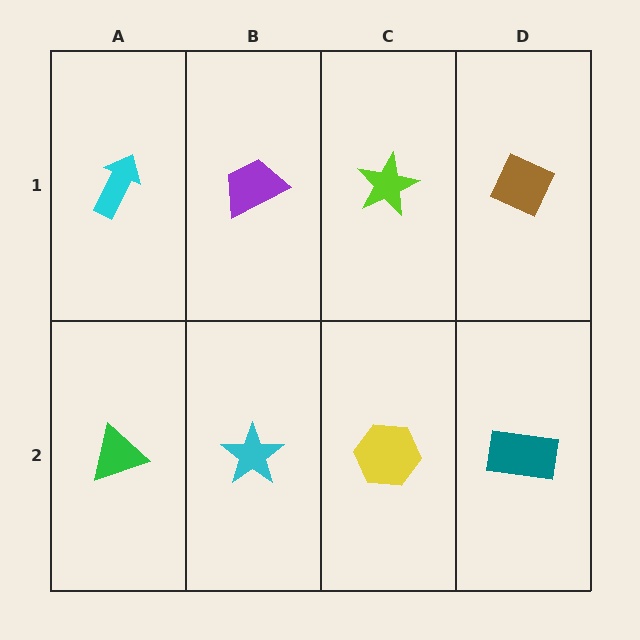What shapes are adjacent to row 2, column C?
A lime star (row 1, column C), a cyan star (row 2, column B), a teal rectangle (row 2, column D).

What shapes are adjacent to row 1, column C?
A yellow hexagon (row 2, column C), a purple trapezoid (row 1, column B), a brown diamond (row 1, column D).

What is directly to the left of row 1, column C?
A purple trapezoid.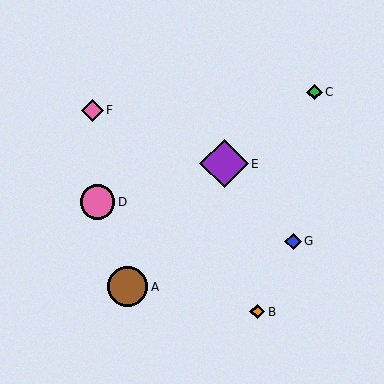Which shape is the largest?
The purple diamond (labeled E) is the largest.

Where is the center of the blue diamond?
The center of the blue diamond is at (293, 241).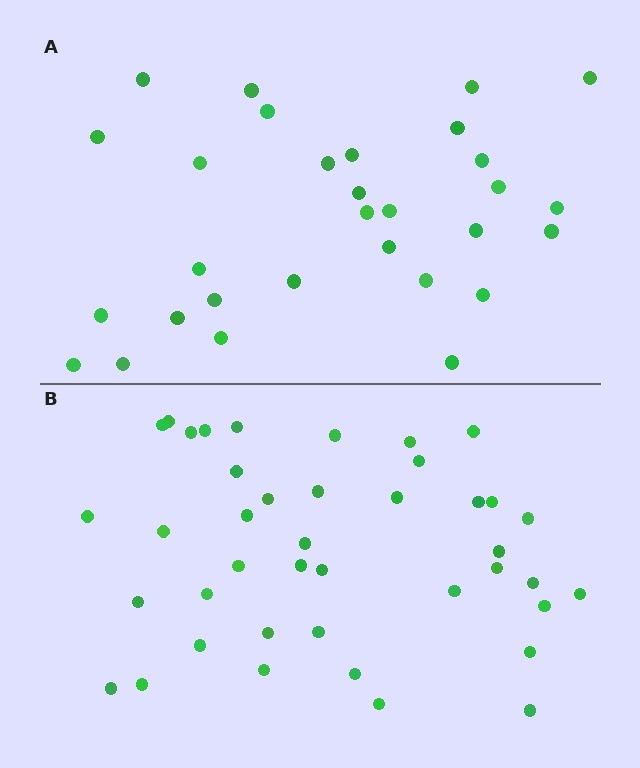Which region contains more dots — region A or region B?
Region B (the bottom region) has more dots.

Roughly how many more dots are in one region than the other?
Region B has roughly 12 or so more dots than region A.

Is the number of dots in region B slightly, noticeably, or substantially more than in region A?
Region B has noticeably more, but not dramatically so. The ratio is roughly 1.4 to 1.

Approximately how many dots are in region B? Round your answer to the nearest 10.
About 40 dots. (The exact count is 41, which rounds to 40.)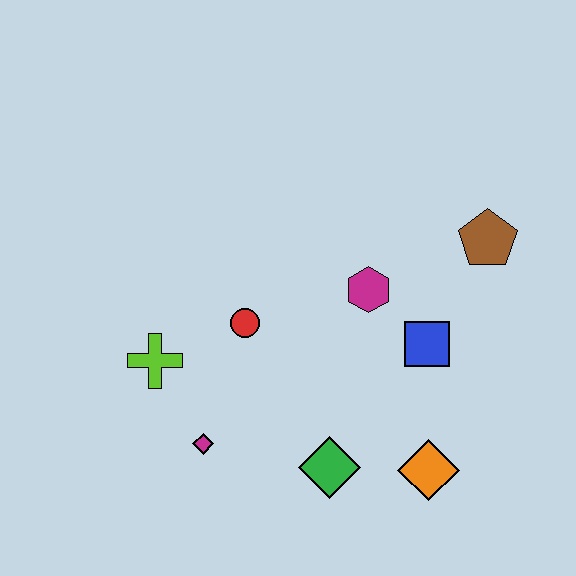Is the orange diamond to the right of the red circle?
Yes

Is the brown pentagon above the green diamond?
Yes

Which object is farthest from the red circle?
The brown pentagon is farthest from the red circle.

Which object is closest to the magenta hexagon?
The blue square is closest to the magenta hexagon.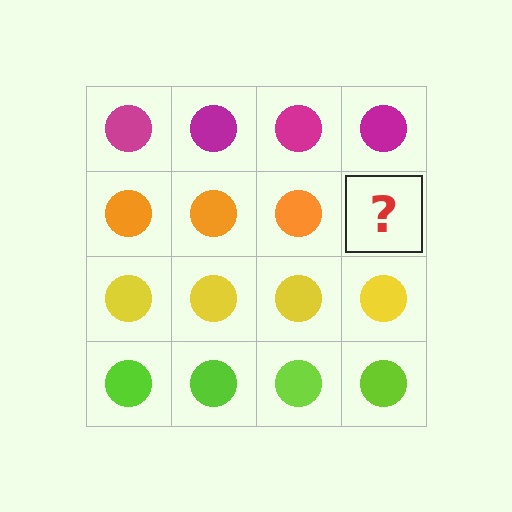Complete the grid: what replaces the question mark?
The question mark should be replaced with an orange circle.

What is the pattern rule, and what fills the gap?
The rule is that each row has a consistent color. The gap should be filled with an orange circle.